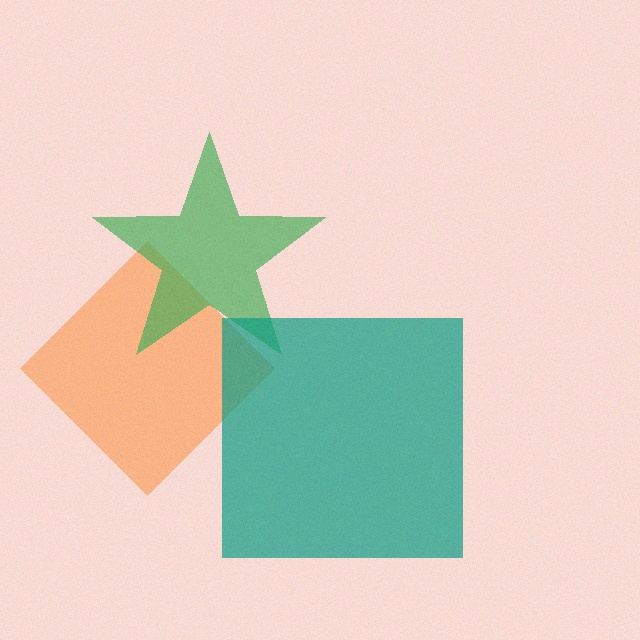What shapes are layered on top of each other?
The layered shapes are: an orange diamond, a green star, a teal square.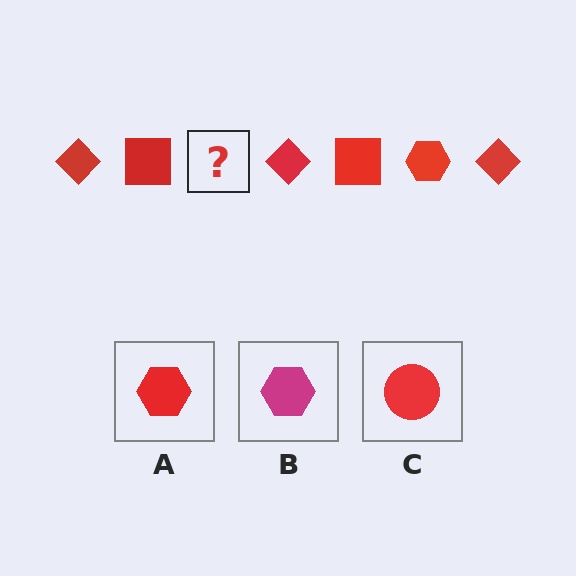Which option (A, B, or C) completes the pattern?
A.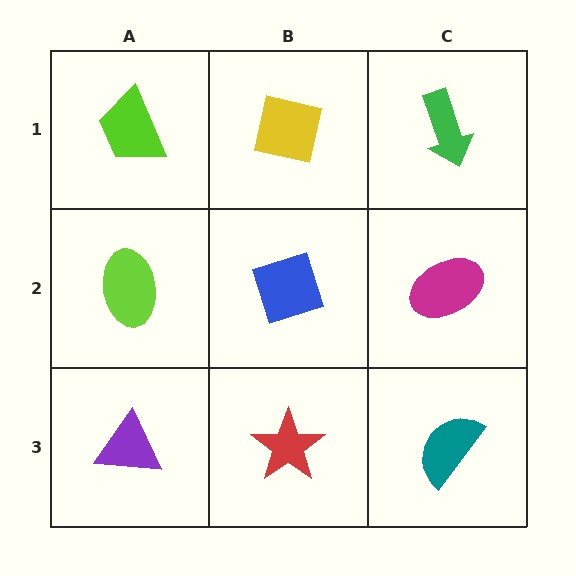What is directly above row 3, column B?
A blue diamond.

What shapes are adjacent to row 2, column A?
A lime trapezoid (row 1, column A), a purple triangle (row 3, column A), a blue diamond (row 2, column B).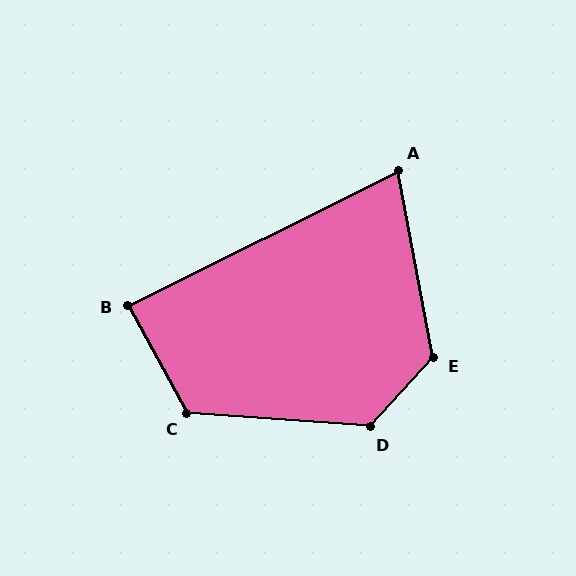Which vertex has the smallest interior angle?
A, at approximately 74 degrees.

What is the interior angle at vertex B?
Approximately 88 degrees (approximately right).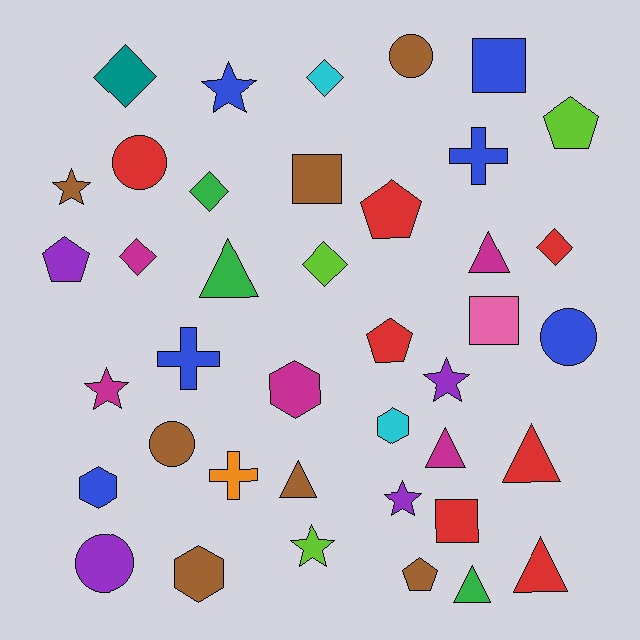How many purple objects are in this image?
There are 4 purple objects.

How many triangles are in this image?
There are 7 triangles.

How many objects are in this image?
There are 40 objects.